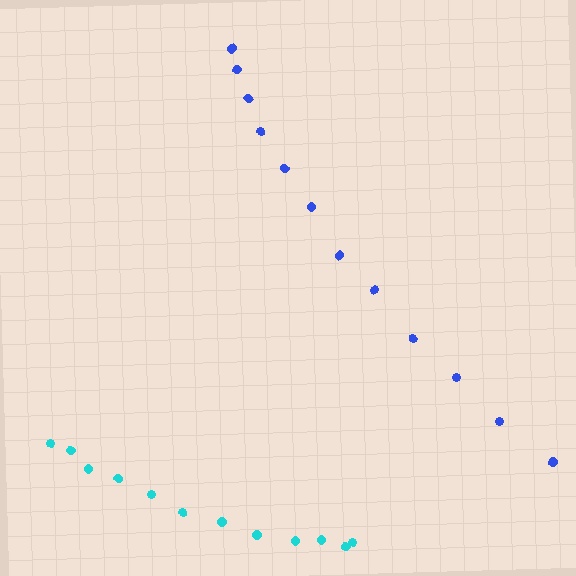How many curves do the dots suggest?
There are 2 distinct paths.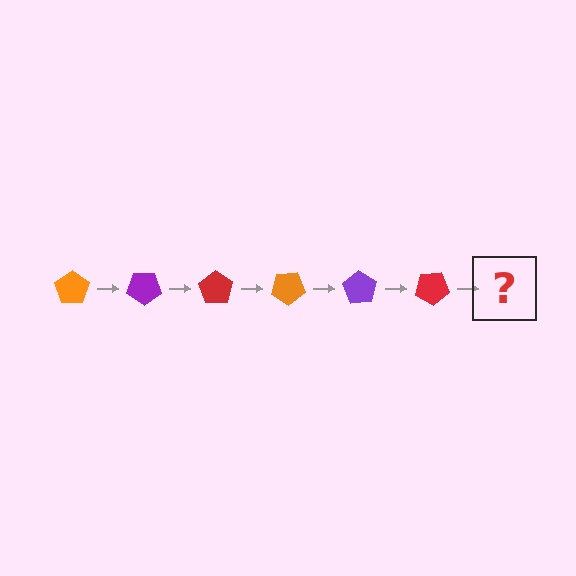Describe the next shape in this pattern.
It should be an orange pentagon, rotated 210 degrees from the start.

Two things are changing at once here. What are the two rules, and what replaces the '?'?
The two rules are that it rotates 35 degrees each step and the color cycles through orange, purple, and red. The '?' should be an orange pentagon, rotated 210 degrees from the start.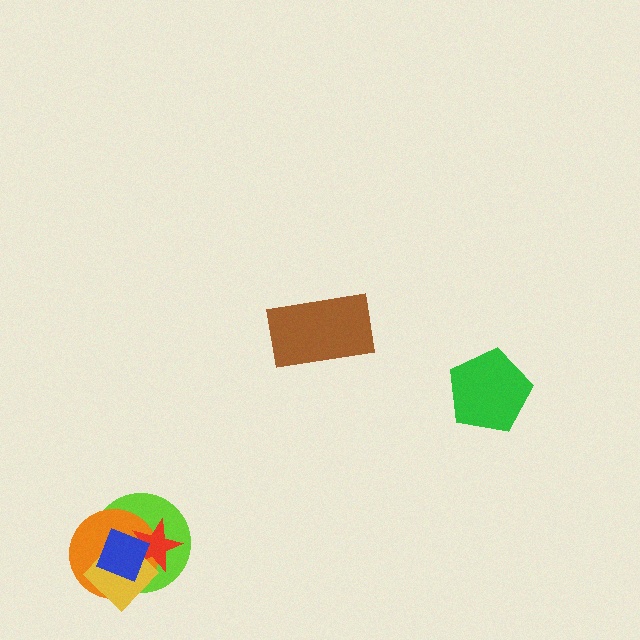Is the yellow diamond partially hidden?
Yes, it is partially covered by another shape.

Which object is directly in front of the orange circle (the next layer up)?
The red star is directly in front of the orange circle.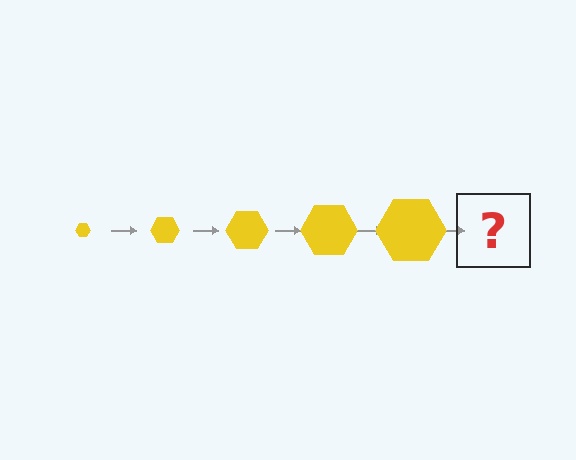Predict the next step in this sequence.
The next step is a yellow hexagon, larger than the previous one.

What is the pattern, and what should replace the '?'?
The pattern is that the hexagon gets progressively larger each step. The '?' should be a yellow hexagon, larger than the previous one.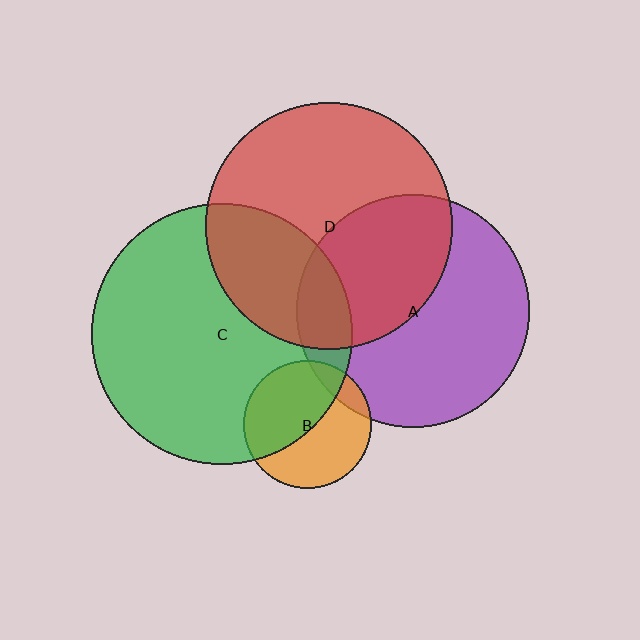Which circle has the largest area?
Circle C (green).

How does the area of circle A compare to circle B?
Approximately 3.3 times.